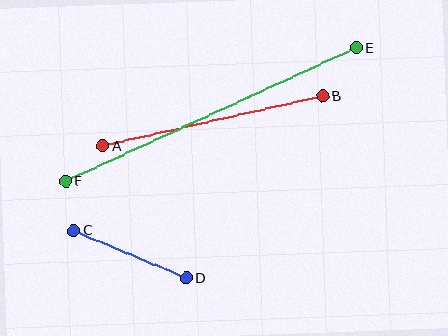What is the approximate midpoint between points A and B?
The midpoint is at approximately (213, 121) pixels.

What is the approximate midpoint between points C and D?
The midpoint is at approximately (130, 254) pixels.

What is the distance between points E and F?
The distance is approximately 320 pixels.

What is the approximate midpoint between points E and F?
The midpoint is at approximately (211, 115) pixels.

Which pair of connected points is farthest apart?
Points E and F are farthest apart.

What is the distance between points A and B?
The distance is approximately 226 pixels.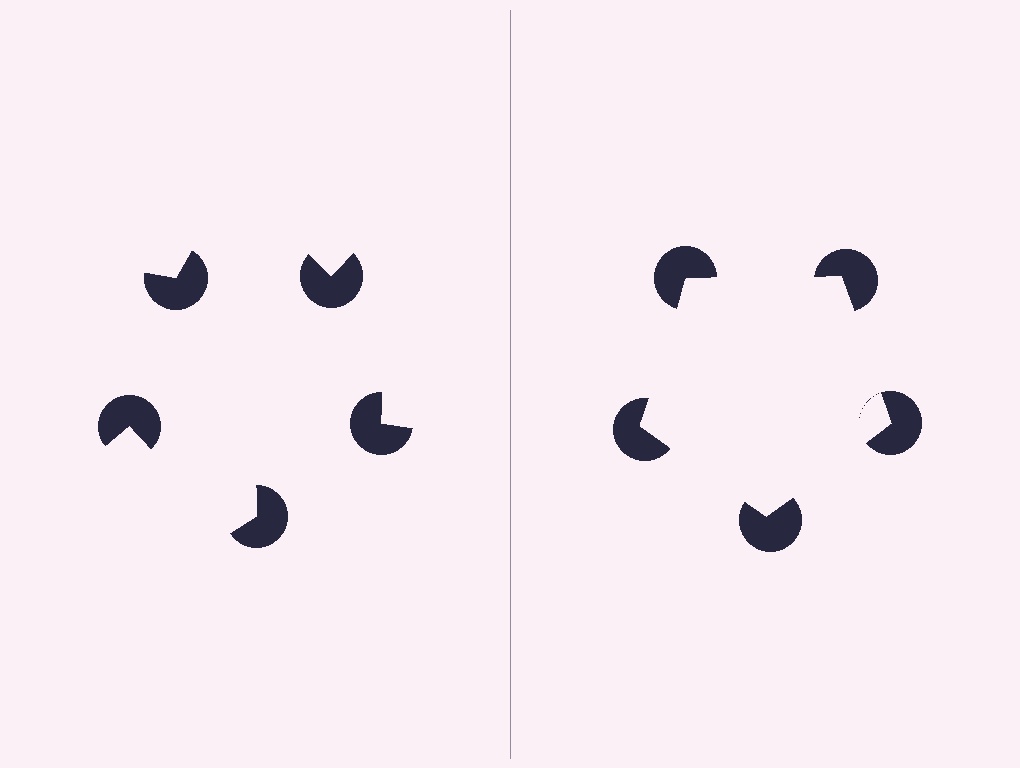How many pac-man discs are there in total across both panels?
10 — 5 on each side.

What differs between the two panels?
The pac-man discs are positioned identically on both sides; only the wedge orientations differ. On the right they align to a pentagon; on the left they are misaligned.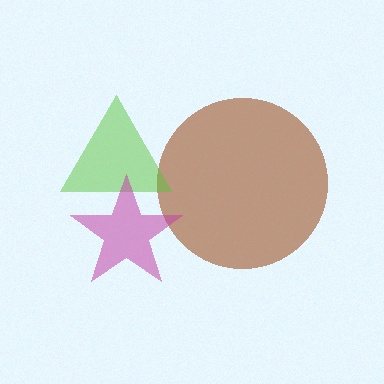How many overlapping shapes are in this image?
There are 3 overlapping shapes in the image.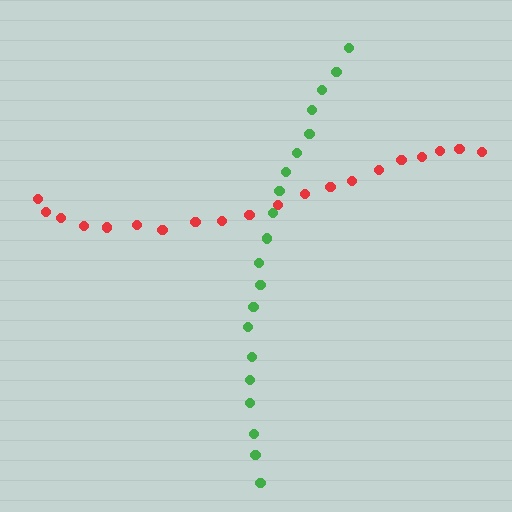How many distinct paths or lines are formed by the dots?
There are 2 distinct paths.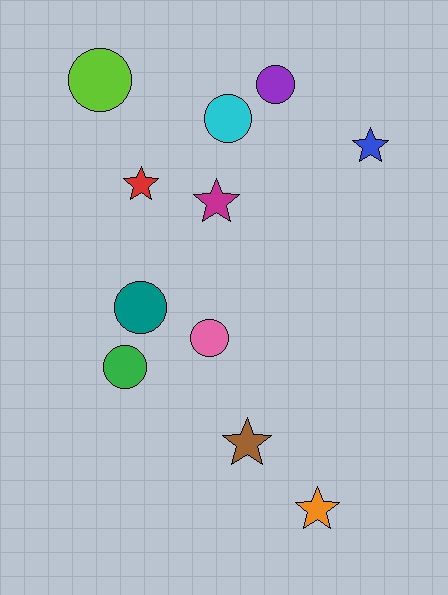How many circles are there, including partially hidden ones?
There are 6 circles.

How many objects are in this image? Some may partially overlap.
There are 11 objects.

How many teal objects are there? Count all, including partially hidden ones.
There is 1 teal object.